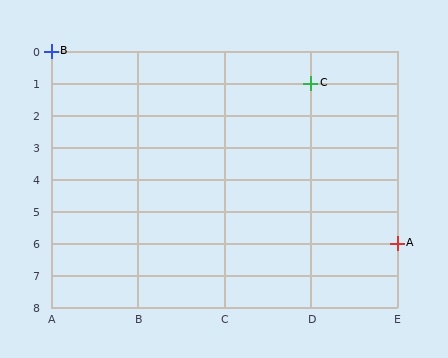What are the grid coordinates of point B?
Point B is at grid coordinates (A, 0).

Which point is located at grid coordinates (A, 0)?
Point B is at (A, 0).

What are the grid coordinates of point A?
Point A is at grid coordinates (E, 6).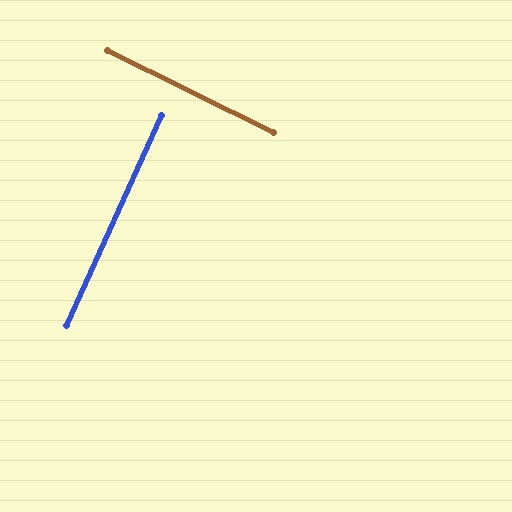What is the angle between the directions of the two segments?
Approximately 88 degrees.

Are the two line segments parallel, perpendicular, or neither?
Perpendicular — they meet at approximately 88°.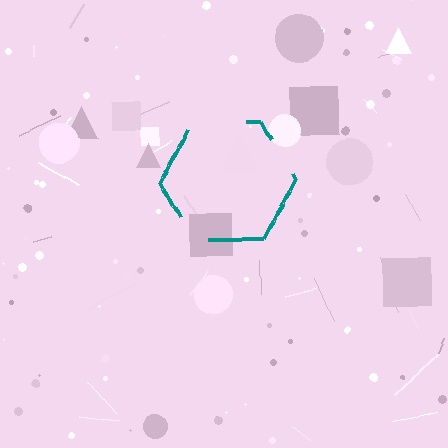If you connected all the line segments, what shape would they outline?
They would outline a hexagon.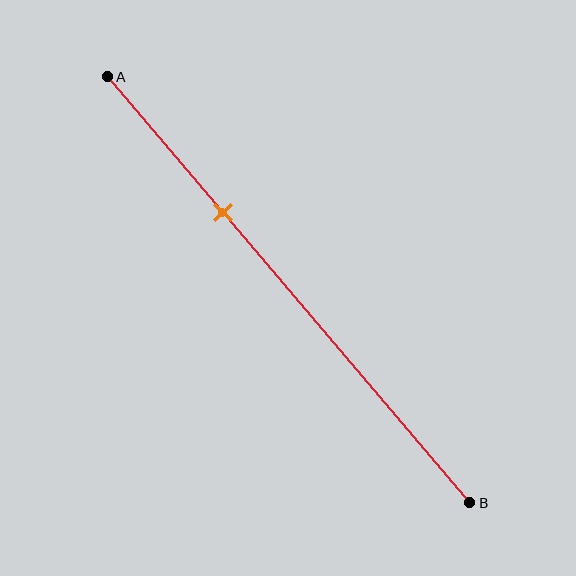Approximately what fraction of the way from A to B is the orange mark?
The orange mark is approximately 30% of the way from A to B.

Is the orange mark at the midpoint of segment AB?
No, the mark is at about 30% from A, not at the 50% midpoint.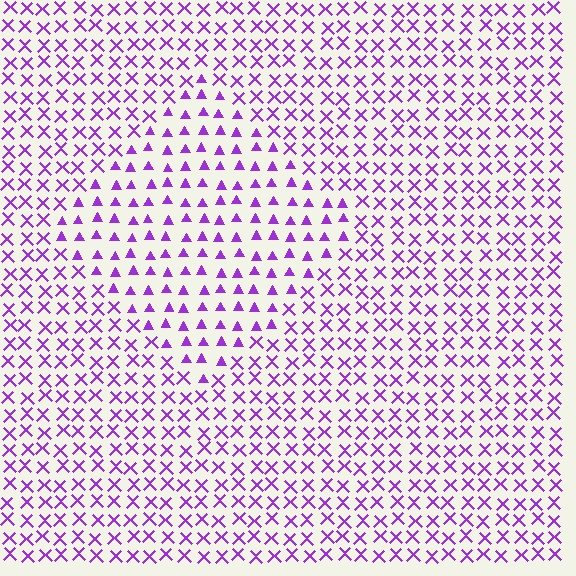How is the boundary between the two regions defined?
The boundary is defined by a change in element shape: triangles inside vs. X marks outside. All elements share the same color and spacing.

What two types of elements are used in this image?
The image uses triangles inside the diamond region and X marks outside it.